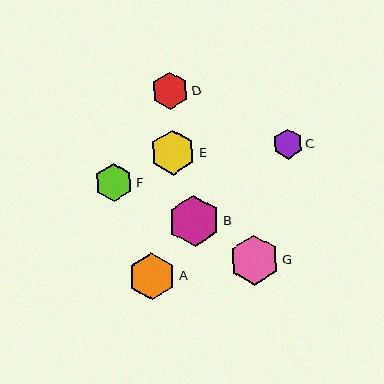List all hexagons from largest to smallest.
From largest to smallest: B, G, A, E, F, D, C.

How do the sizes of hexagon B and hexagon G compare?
Hexagon B and hexagon G are approximately the same size.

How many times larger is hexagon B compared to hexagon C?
Hexagon B is approximately 1.7 times the size of hexagon C.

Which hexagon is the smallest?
Hexagon C is the smallest with a size of approximately 30 pixels.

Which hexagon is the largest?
Hexagon B is the largest with a size of approximately 51 pixels.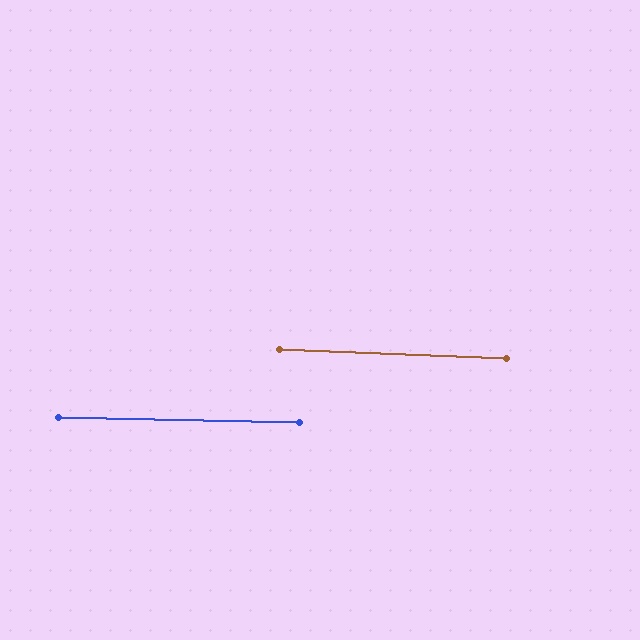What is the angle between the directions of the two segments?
Approximately 1 degree.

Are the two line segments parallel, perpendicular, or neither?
Parallel — their directions differ by only 0.9°.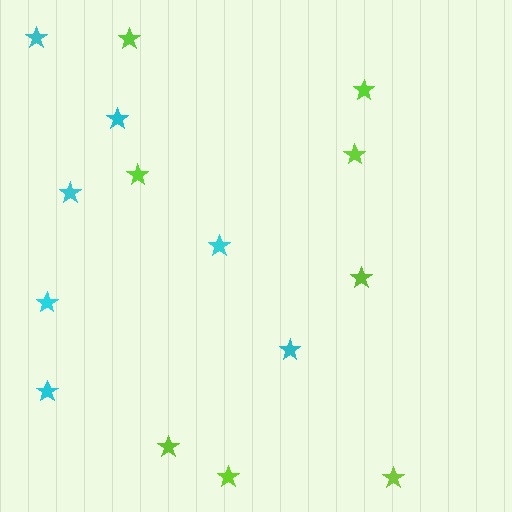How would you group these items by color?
There are 2 groups: one group of lime stars (8) and one group of cyan stars (7).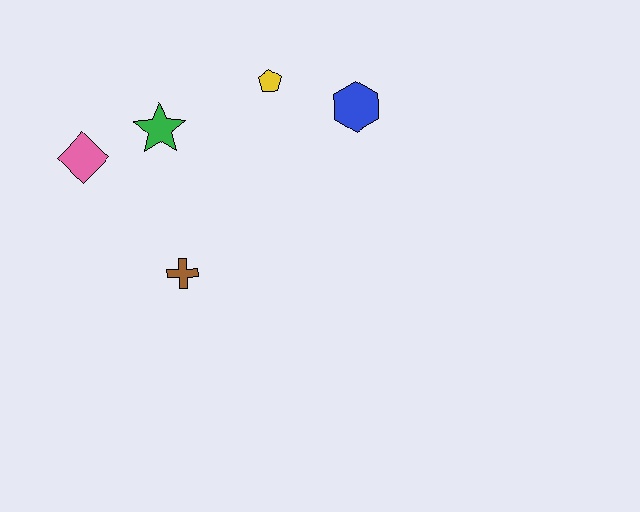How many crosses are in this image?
There is 1 cross.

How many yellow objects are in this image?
There is 1 yellow object.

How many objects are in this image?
There are 5 objects.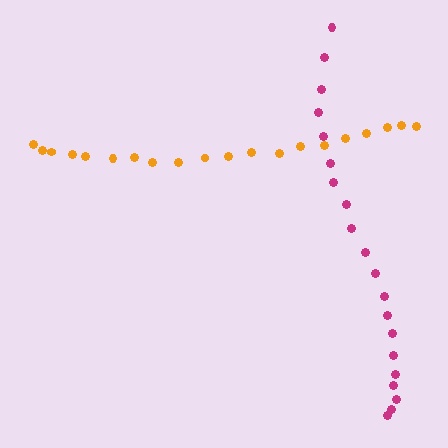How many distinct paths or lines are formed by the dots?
There are 2 distinct paths.